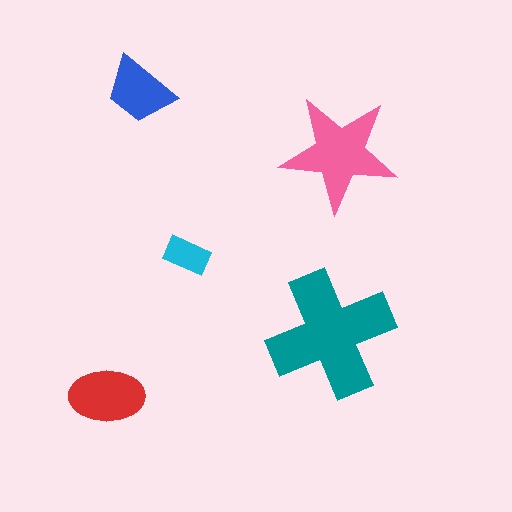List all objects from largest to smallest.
The teal cross, the pink star, the red ellipse, the blue trapezoid, the cyan rectangle.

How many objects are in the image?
There are 5 objects in the image.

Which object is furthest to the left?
The red ellipse is leftmost.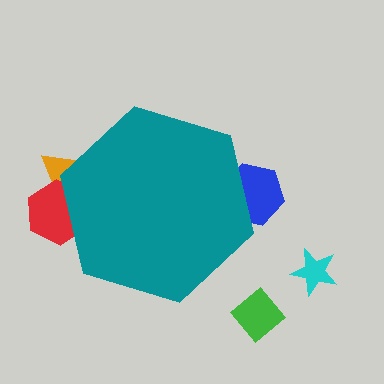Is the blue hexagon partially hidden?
Yes, the blue hexagon is partially hidden behind the teal hexagon.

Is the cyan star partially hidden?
No, the cyan star is fully visible.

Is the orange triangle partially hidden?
Yes, the orange triangle is partially hidden behind the teal hexagon.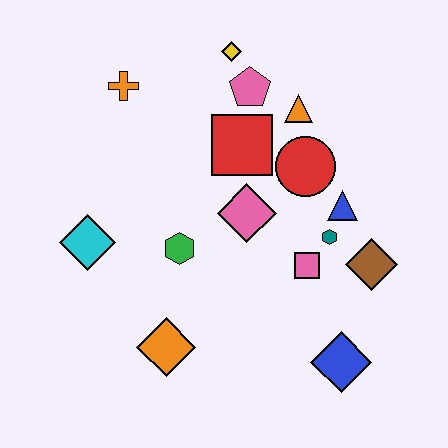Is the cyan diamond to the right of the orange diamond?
No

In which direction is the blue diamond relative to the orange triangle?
The blue diamond is below the orange triangle.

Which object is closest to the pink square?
The teal hexagon is closest to the pink square.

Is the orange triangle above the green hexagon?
Yes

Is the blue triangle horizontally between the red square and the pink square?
No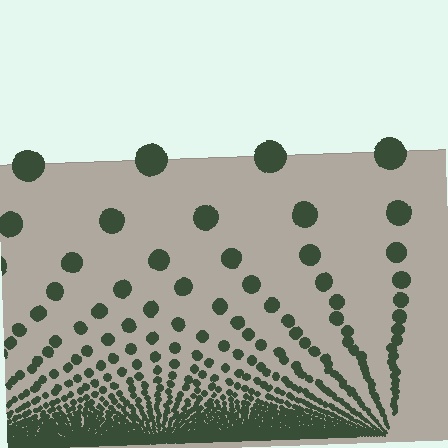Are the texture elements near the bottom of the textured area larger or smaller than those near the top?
Smaller. The gradient is inverted — elements near the bottom are smaller and denser.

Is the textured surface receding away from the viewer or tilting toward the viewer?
The surface appears to tilt toward the viewer. Texture elements get larger and sparser toward the top.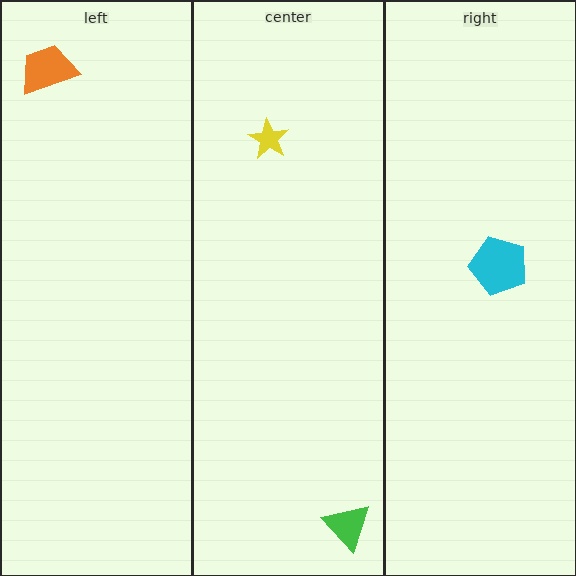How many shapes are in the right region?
1.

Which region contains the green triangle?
The center region.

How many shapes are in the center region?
2.